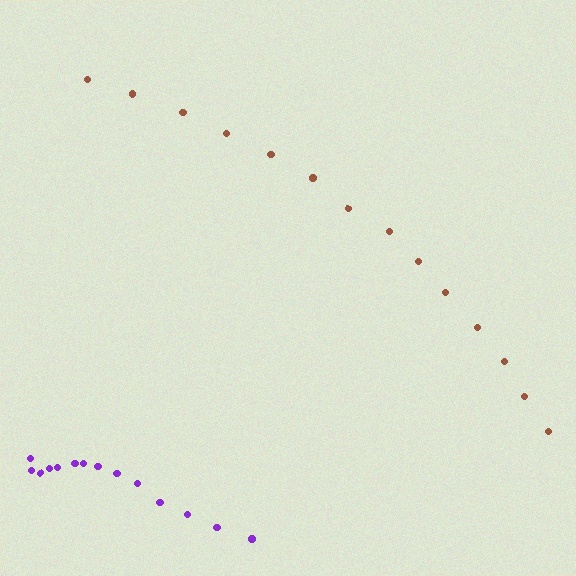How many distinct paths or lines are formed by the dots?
There are 2 distinct paths.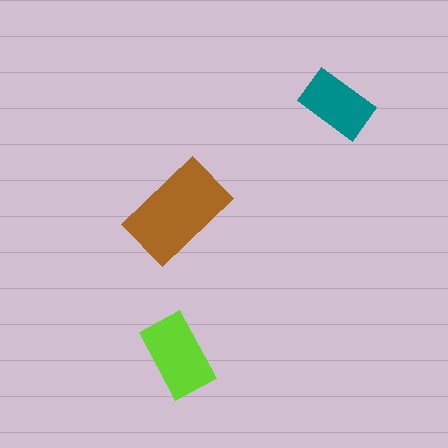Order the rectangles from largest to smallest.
the brown one, the lime one, the teal one.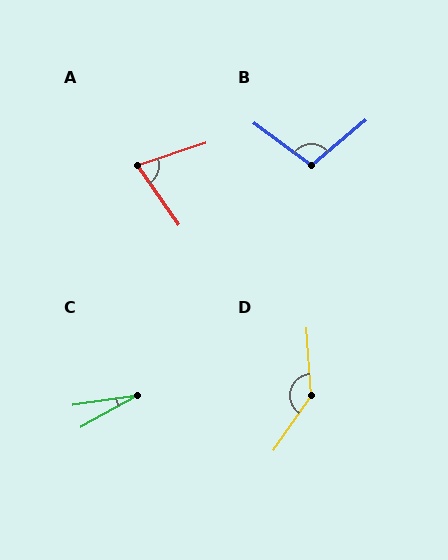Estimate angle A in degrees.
Approximately 74 degrees.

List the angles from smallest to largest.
C (20°), A (74°), B (104°), D (141°).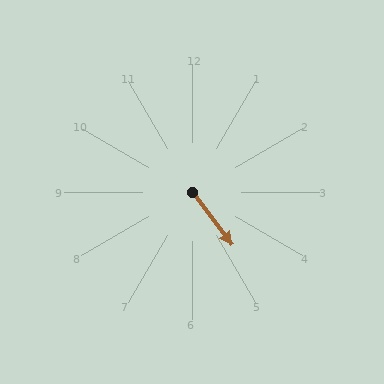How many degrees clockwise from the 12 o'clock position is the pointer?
Approximately 143 degrees.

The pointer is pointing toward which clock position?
Roughly 5 o'clock.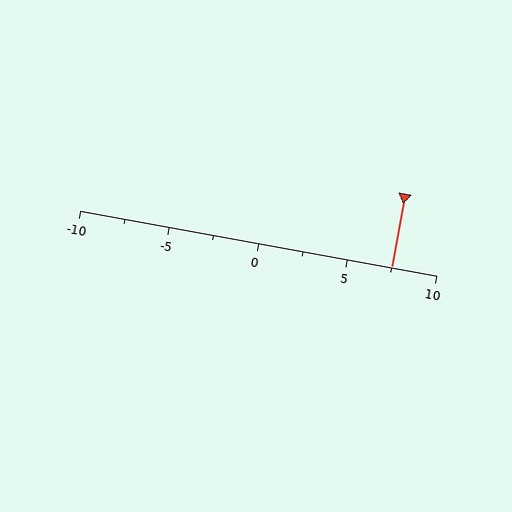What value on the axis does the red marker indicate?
The marker indicates approximately 7.5.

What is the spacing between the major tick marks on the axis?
The major ticks are spaced 5 apart.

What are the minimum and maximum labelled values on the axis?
The axis runs from -10 to 10.